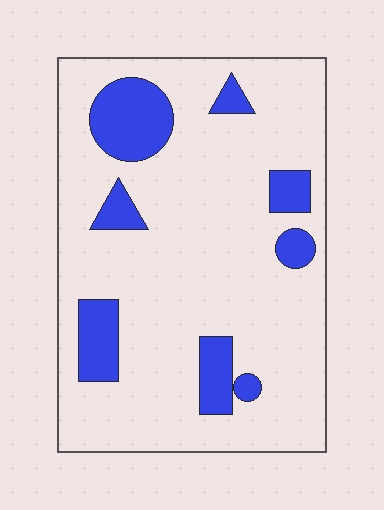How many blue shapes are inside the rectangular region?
8.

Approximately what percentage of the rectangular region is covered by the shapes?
Approximately 15%.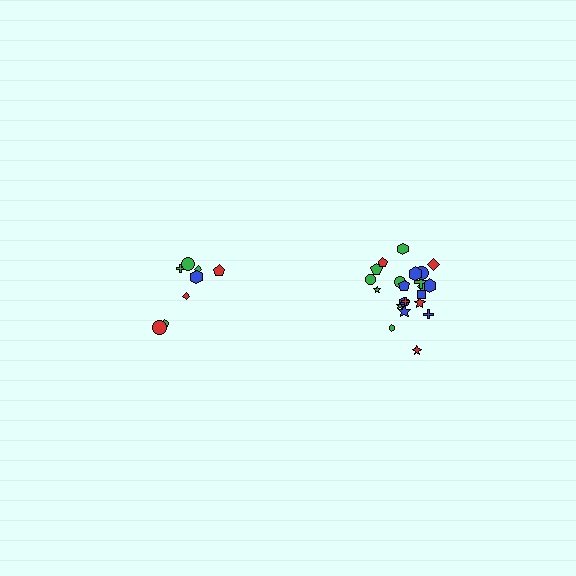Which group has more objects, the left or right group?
The right group.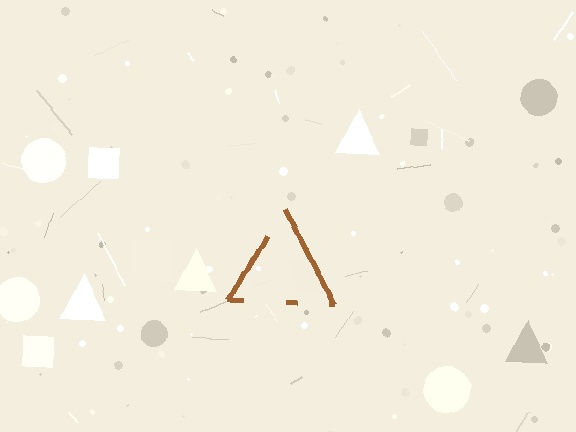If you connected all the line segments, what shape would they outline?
They would outline a triangle.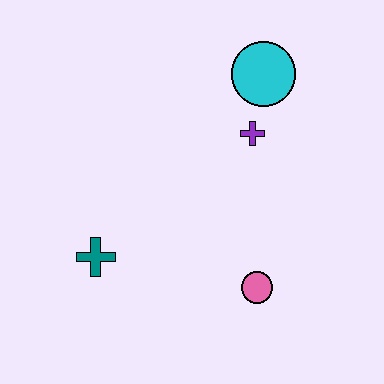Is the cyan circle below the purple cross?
No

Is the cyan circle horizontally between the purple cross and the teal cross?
No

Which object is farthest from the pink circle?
The cyan circle is farthest from the pink circle.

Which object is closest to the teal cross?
The pink circle is closest to the teal cross.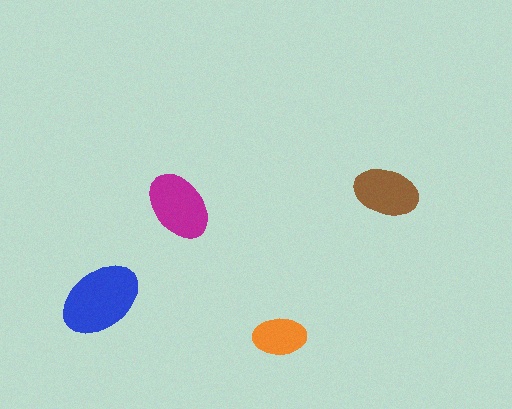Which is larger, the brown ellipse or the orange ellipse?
The brown one.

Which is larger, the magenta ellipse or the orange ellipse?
The magenta one.